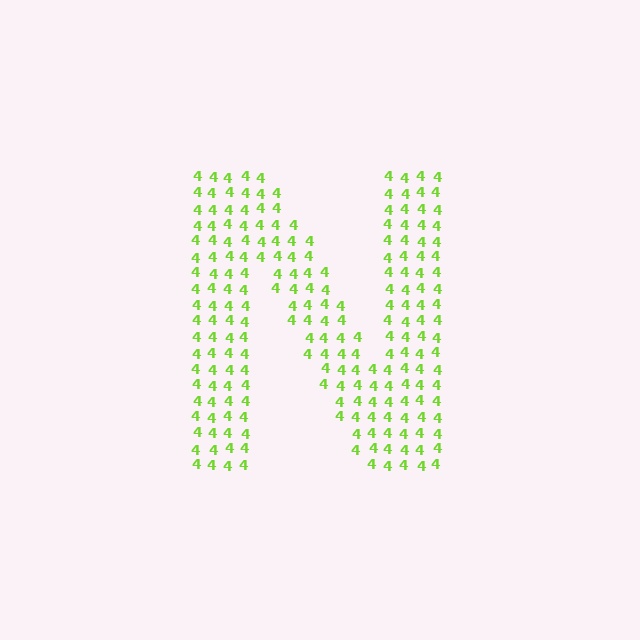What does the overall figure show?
The overall figure shows the letter N.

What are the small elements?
The small elements are digit 4's.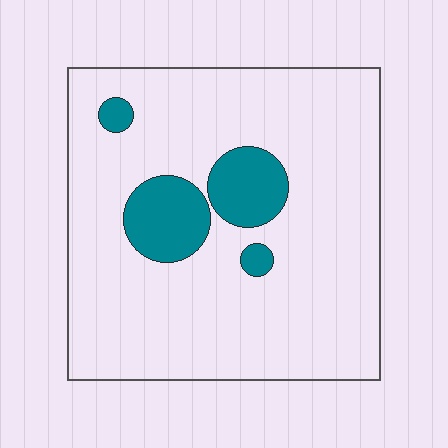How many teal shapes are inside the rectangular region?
4.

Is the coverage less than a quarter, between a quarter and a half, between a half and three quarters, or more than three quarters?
Less than a quarter.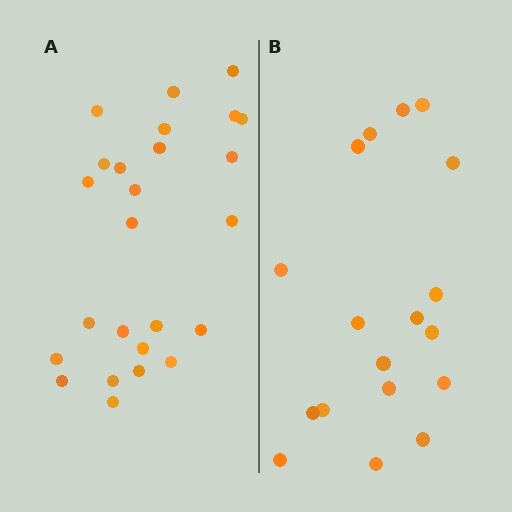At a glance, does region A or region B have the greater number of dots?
Region A (the left region) has more dots.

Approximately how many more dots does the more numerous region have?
Region A has roughly 8 or so more dots than region B.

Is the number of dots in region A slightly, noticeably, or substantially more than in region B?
Region A has noticeably more, but not dramatically so. The ratio is roughly 1.4 to 1.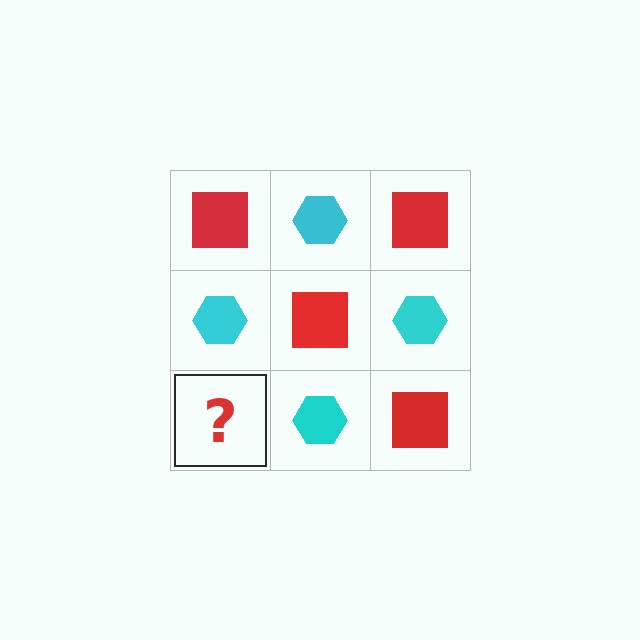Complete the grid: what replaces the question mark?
The question mark should be replaced with a red square.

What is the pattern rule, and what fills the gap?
The rule is that it alternates red square and cyan hexagon in a checkerboard pattern. The gap should be filled with a red square.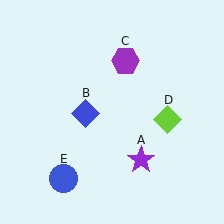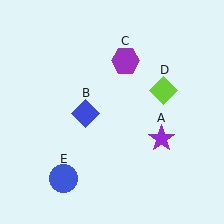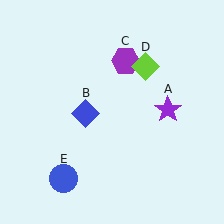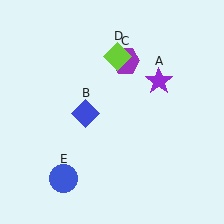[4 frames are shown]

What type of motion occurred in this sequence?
The purple star (object A), lime diamond (object D) rotated counterclockwise around the center of the scene.